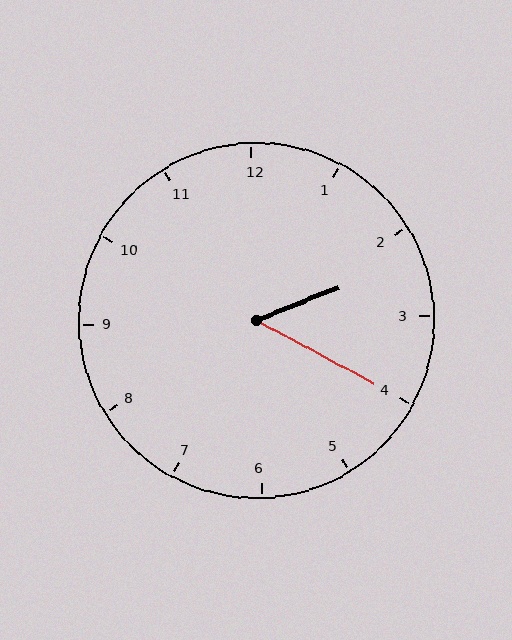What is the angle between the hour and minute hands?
Approximately 50 degrees.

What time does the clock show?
2:20.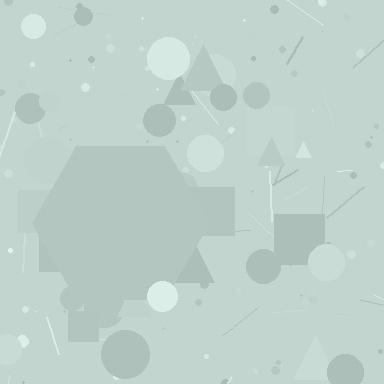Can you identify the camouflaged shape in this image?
The camouflaged shape is a hexagon.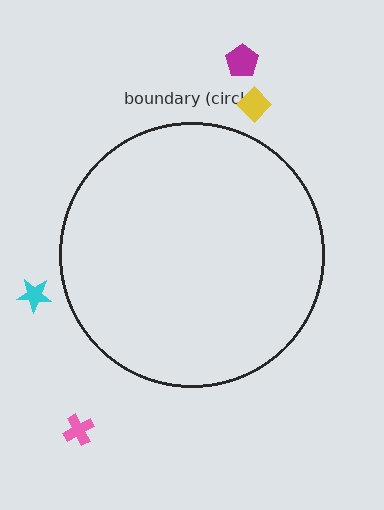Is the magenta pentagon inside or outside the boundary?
Outside.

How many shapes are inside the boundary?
0 inside, 4 outside.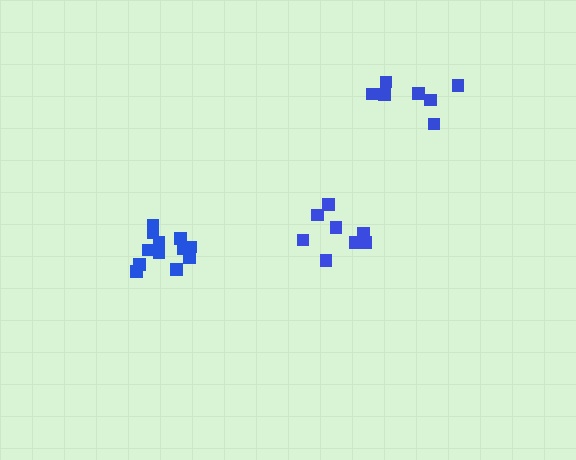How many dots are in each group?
Group 1: 8 dots, Group 2: 7 dots, Group 3: 12 dots (27 total).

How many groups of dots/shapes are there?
There are 3 groups.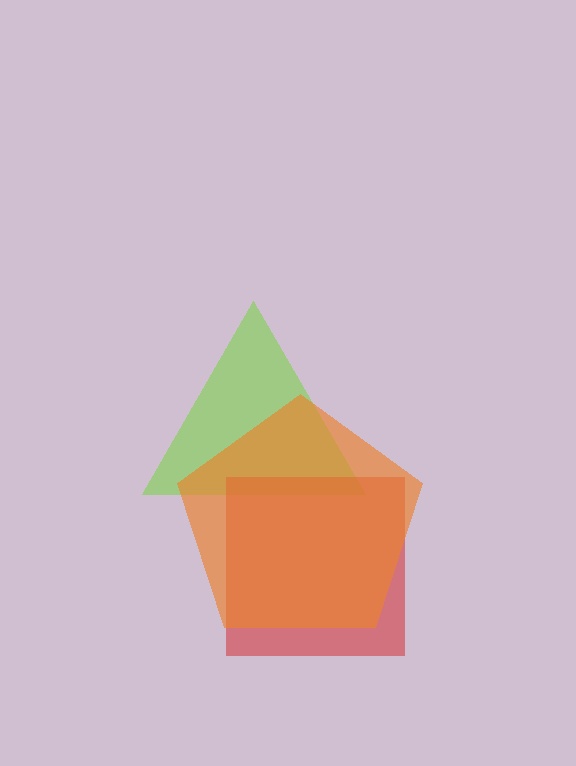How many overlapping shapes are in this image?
There are 3 overlapping shapes in the image.